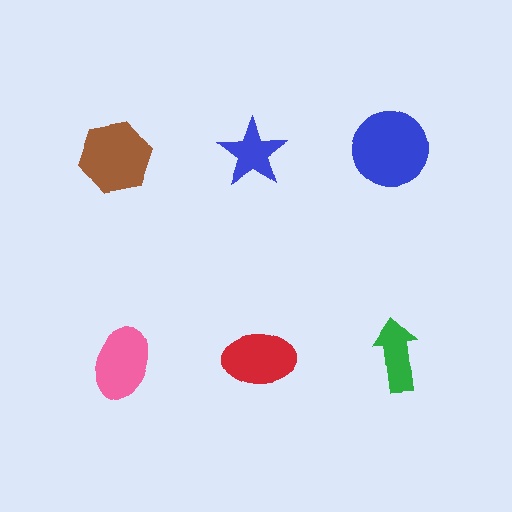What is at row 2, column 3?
A green arrow.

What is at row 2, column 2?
A red ellipse.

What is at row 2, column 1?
A pink ellipse.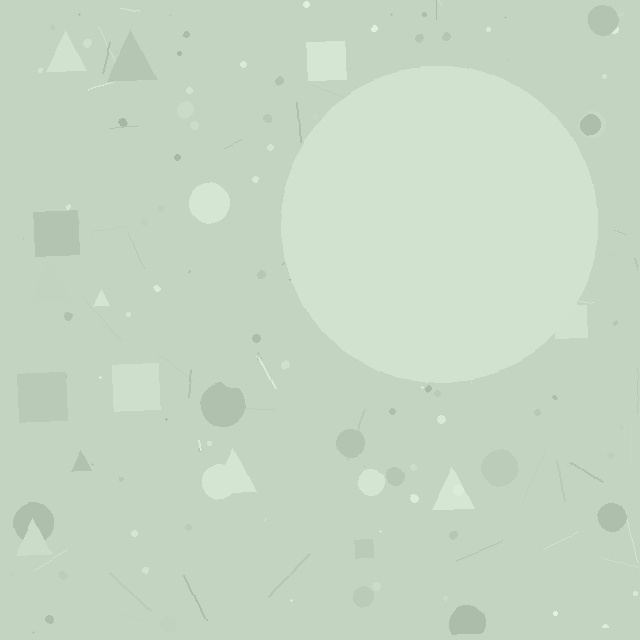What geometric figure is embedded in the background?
A circle is embedded in the background.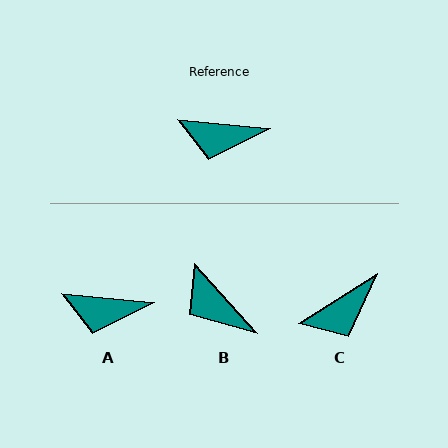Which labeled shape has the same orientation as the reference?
A.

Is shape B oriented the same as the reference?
No, it is off by about 42 degrees.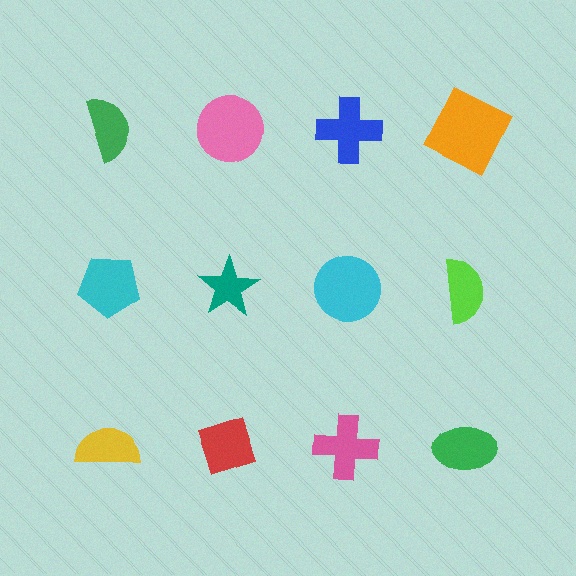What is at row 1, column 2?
A pink circle.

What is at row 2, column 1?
A cyan pentagon.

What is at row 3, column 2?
A red diamond.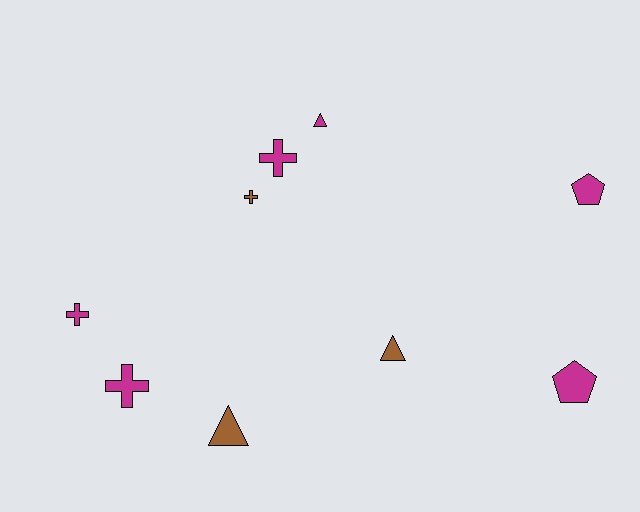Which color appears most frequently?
Magenta, with 6 objects.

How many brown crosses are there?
There is 1 brown cross.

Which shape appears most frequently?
Cross, with 4 objects.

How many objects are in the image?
There are 9 objects.